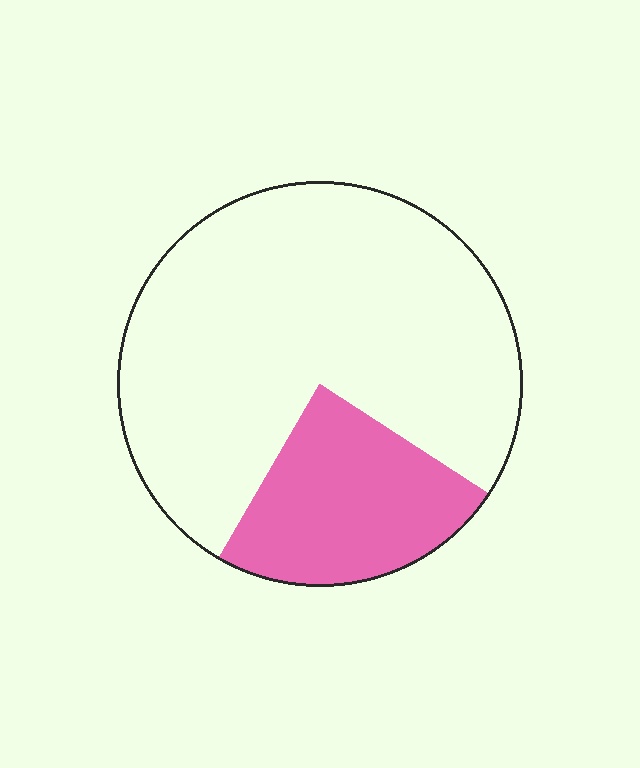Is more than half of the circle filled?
No.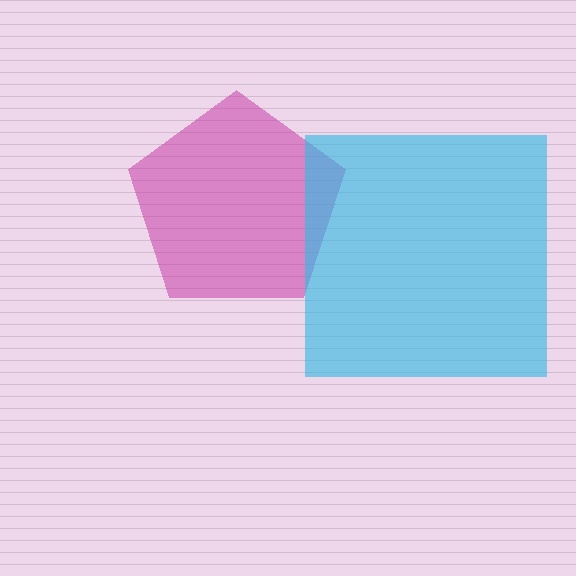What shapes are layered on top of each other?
The layered shapes are: a magenta pentagon, a cyan square.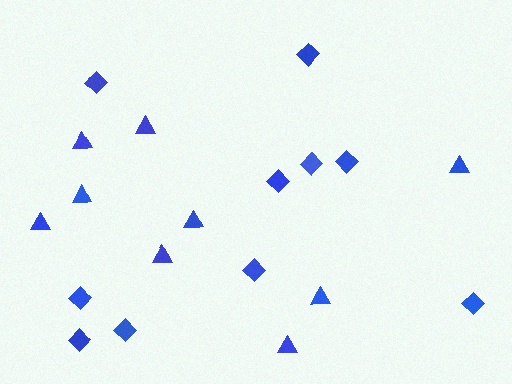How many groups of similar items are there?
There are 2 groups: one group of triangles (9) and one group of diamonds (10).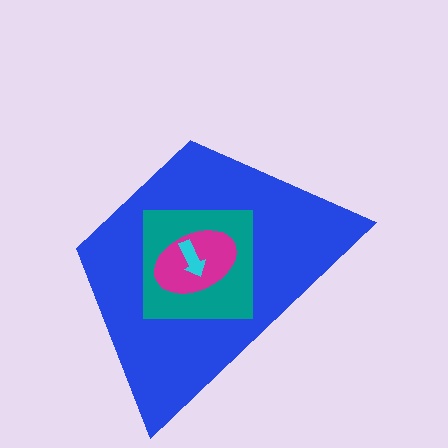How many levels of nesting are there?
4.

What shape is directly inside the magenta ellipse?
The cyan arrow.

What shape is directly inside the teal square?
The magenta ellipse.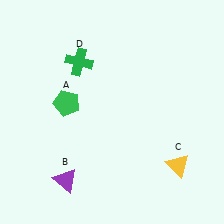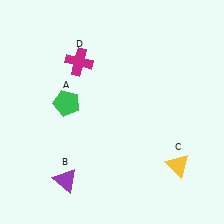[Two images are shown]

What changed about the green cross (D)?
In Image 1, D is green. In Image 2, it changed to magenta.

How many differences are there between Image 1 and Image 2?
There is 1 difference between the two images.